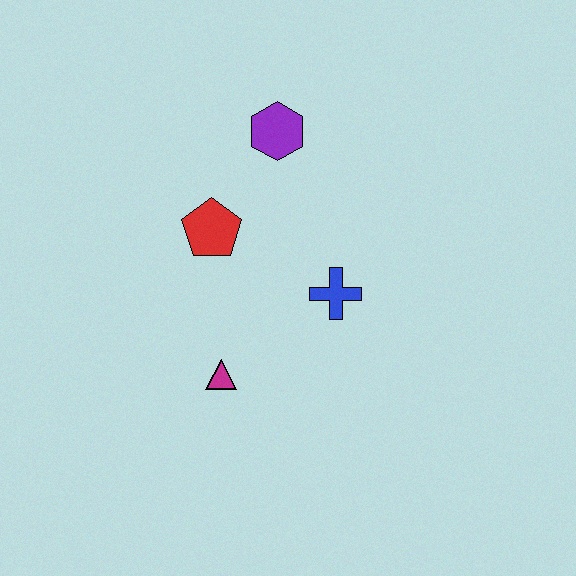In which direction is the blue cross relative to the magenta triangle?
The blue cross is to the right of the magenta triangle.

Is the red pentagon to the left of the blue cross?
Yes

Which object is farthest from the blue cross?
The purple hexagon is farthest from the blue cross.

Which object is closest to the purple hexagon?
The red pentagon is closest to the purple hexagon.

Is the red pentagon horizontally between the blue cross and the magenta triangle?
No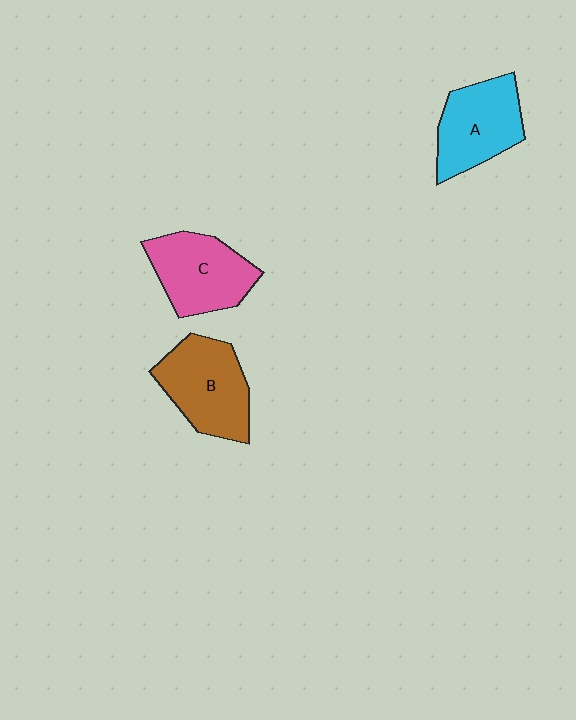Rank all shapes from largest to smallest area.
From largest to smallest: B (brown), C (pink), A (cyan).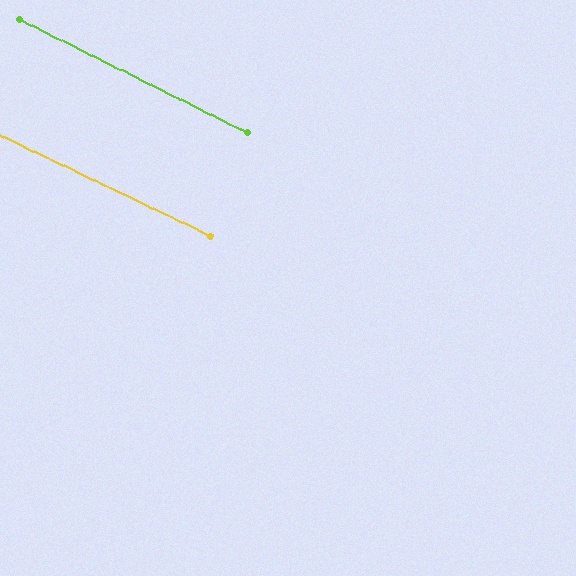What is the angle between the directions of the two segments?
Approximately 1 degree.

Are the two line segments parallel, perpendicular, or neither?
Parallel — their directions differ by only 1.0°.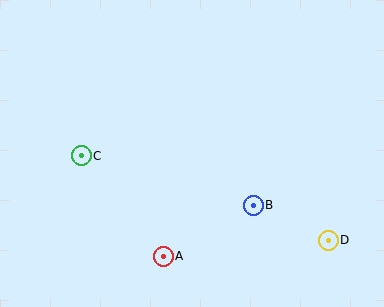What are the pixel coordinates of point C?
Point C is at (81, 156).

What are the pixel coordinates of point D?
Point D is at (328, 240).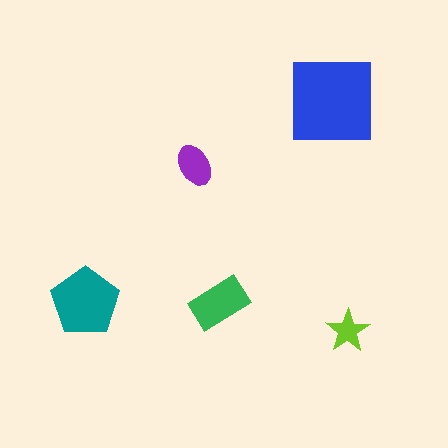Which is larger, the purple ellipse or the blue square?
The blue square.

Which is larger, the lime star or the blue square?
The blue square.